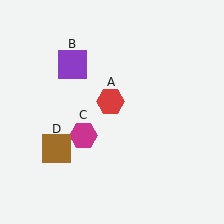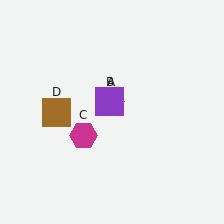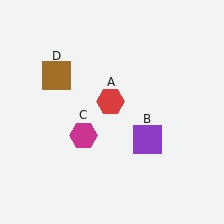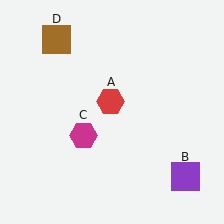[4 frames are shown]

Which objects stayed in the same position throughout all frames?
Red hexagon (object A) and magenta hexagon (object C) remained stationary.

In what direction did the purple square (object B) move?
The purple square (object B) moved down and to the right.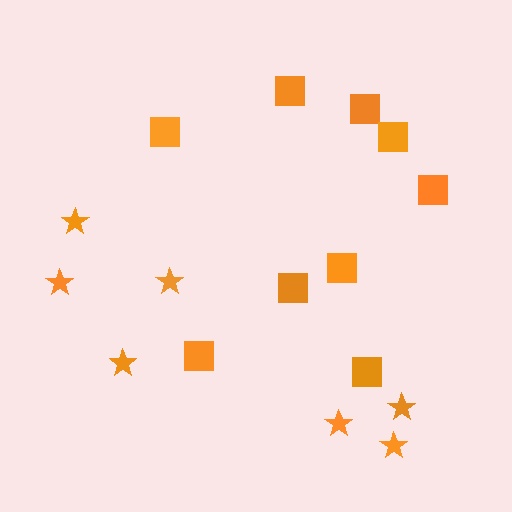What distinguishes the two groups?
There are 2 groups: one group of stars (7) and one group of squares (9).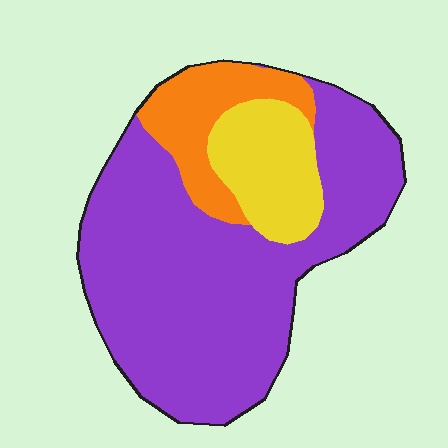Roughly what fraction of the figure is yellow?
Yellow takes up less than a sixth of the figure.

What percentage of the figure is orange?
Orange takes up less than a sixth of the figure.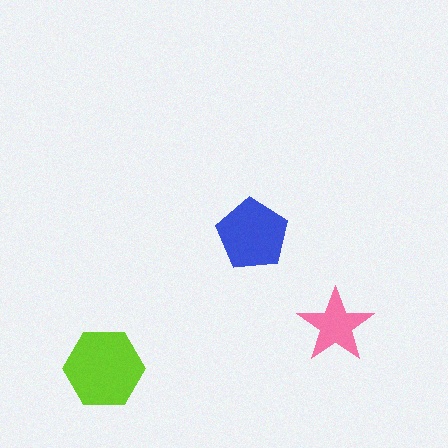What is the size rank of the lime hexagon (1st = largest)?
1st.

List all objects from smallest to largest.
The pink star, the blue pentagon, the lime hexagon.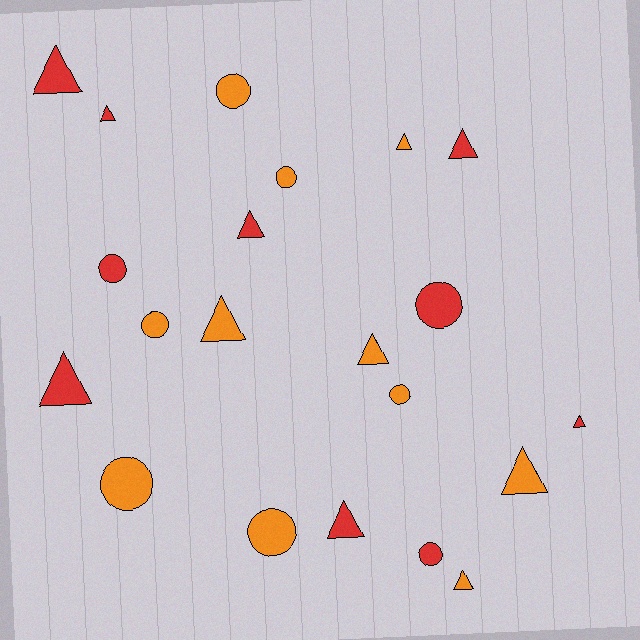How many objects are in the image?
There are 21 objects.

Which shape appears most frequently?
Triangle, with 12 objects.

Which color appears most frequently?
Orange, with 11 objects.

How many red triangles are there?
There are 7 red triangles.